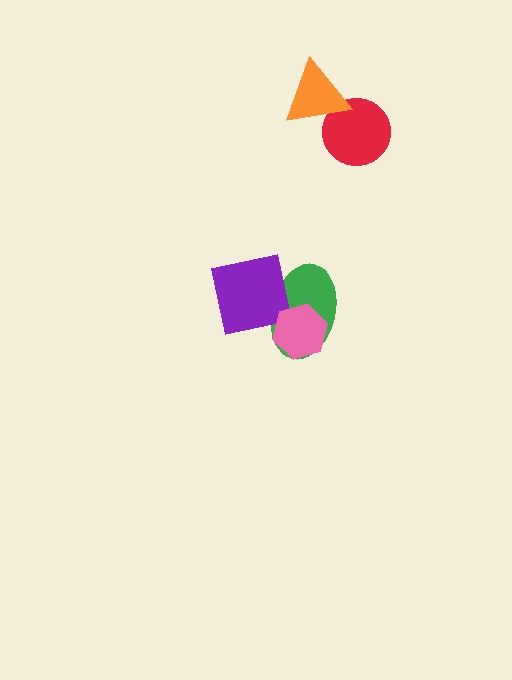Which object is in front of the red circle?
The orange triangle is in front of the red circle.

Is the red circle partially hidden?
Yes, it is partially covered by another shape.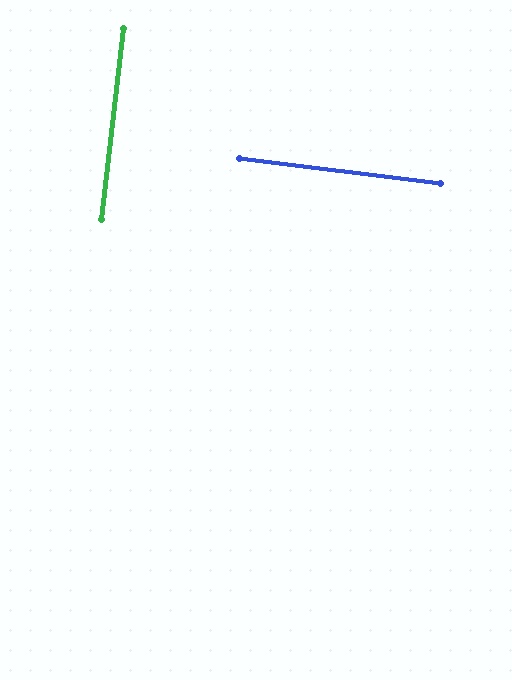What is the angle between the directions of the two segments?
Approximately 90 degrees.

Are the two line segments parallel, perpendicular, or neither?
Perpendicular — they meet at approximately 90°.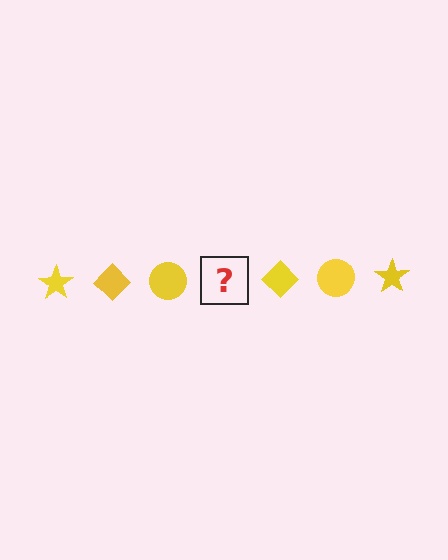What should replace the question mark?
The question mark should be replaced with a yellow star.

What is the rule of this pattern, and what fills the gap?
The rule is that the pattern cycles through star, diamond, circle shapes in yellow. The gap should be filled with a yellow star.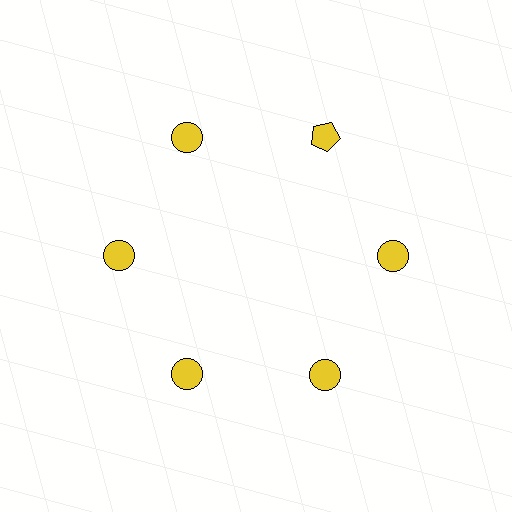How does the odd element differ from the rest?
It has a different shape: pentagon instead of circle.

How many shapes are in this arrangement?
There are 6 shapes arranged in a ring pattern.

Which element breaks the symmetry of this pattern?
The yellow pentagon at roughly the 1 o'clock position breaks the symmetry. All other shapes are yellow circles.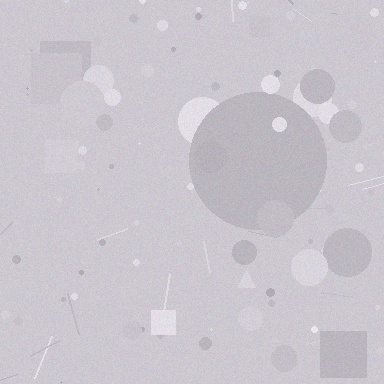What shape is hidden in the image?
A circle is hidden in the image.